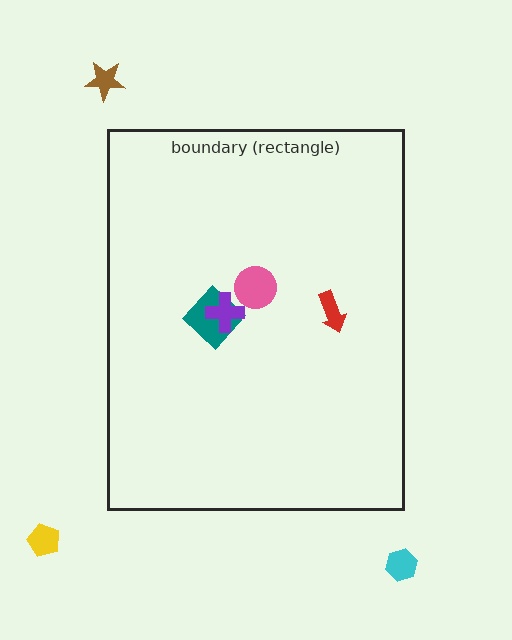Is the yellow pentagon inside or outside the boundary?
Outside.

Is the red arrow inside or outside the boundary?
Inside.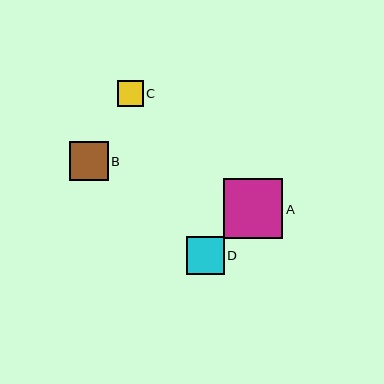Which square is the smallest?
Square C is the smallest with a size of approximately 25 pixels.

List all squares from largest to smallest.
From largest to smallest: A, B, D, C.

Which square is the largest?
Square A is the largest with a size of approximately 60 pixels.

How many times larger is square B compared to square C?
Square B is approximately 1.5 times the size of square C.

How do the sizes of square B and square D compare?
Square B and square D are approximately the same size.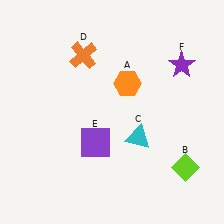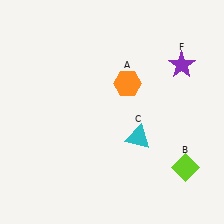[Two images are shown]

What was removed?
The purple square (E), the orange cross (D) were removed in Image 2.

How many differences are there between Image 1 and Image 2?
There are 2 differences between the two images.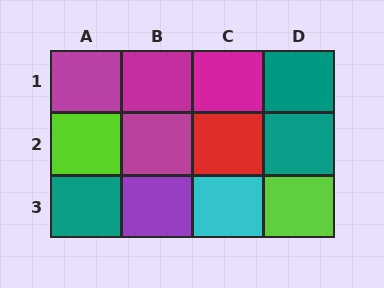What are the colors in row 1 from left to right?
Magenta, magenta, magenta, teal.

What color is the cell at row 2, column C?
Red.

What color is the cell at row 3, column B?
Purple.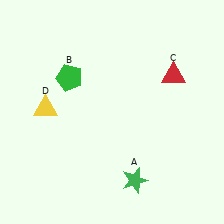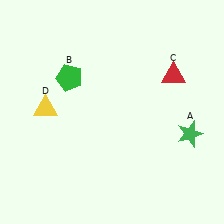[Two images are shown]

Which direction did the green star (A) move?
The green star (A) moved right.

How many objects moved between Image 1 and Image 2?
1 object moved between the two images.